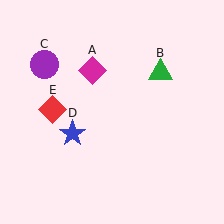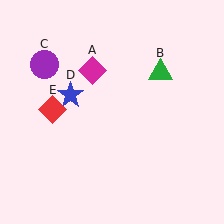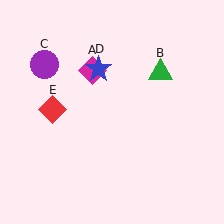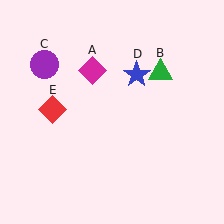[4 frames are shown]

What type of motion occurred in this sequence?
The blue star (object D) rotated clockwise around the center of the scene.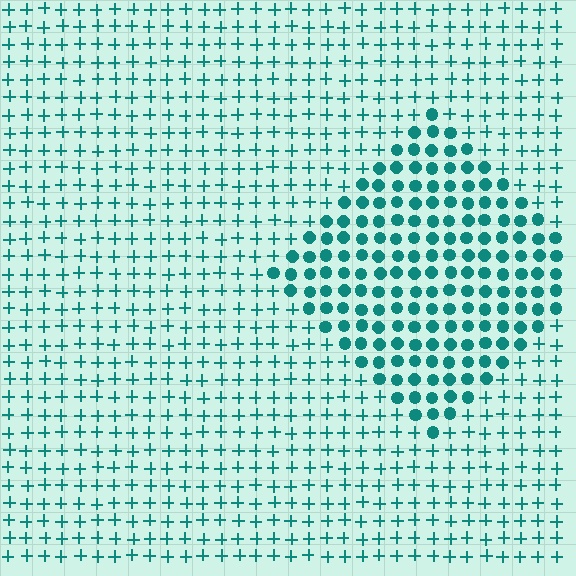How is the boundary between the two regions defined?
The boundary is defined by a change in element shape: circles inside vs. plus signs outside. All elements share the same color and spacing.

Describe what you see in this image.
The image is filled with small teal elements arranged in a uniform grid. A diamond-shaped region contains circles, while the surrounding area contains plus signs. The boundary is defined purely by the change in element shape.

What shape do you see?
I see a diamond.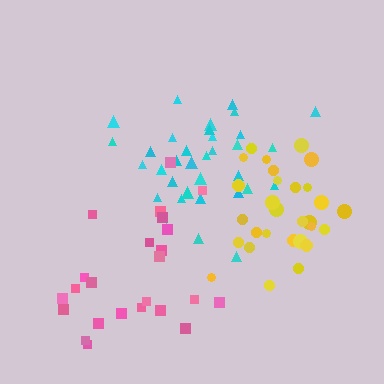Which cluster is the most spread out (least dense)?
Pink.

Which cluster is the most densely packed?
Cyan.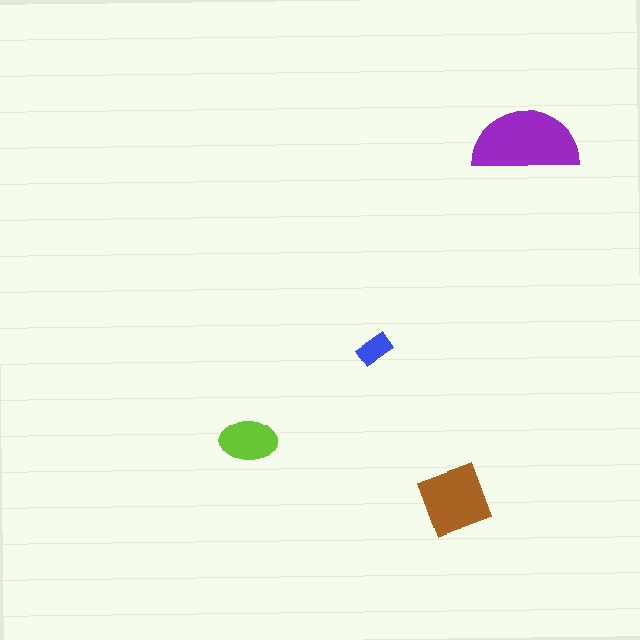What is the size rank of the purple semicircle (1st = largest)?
1st.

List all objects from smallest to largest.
The blue rectangle, the lime ellipse, the brown square, the purple semicircle.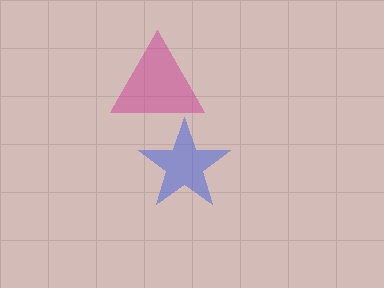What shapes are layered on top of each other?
The layered shapes are: a blue star, a magenta triangle.